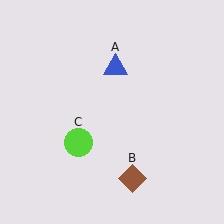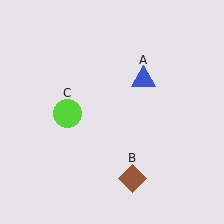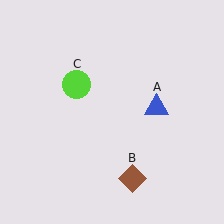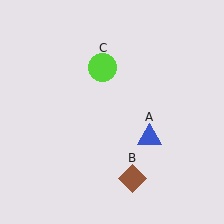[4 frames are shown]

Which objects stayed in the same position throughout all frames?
Brown diamond (object B) remained stationary.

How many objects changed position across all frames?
2 objects changed position: blue triangle (object A), lime circle (object C).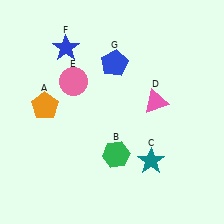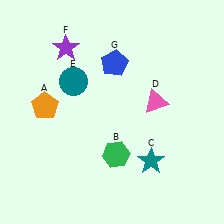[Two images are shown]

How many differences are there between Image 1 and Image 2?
There are 2 differences between the two images.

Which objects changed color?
E changed from pink to teal. F changed from blue to purple.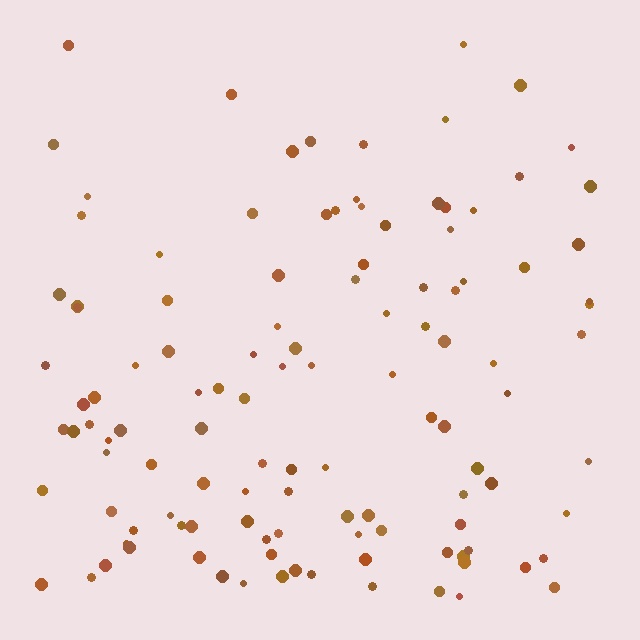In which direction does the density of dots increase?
From top to bottom, with the bottom side densest.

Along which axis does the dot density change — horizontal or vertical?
Vertical.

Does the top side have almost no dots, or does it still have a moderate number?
Still a moderate number, just noticeably fewer than the bottom.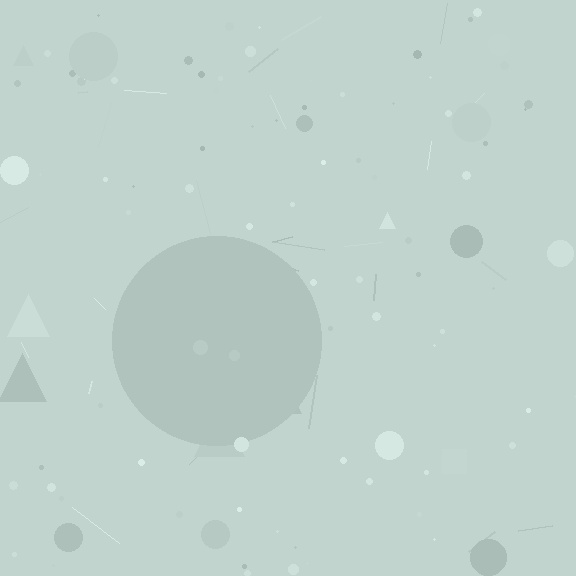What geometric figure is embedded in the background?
A circle is embedded in the background.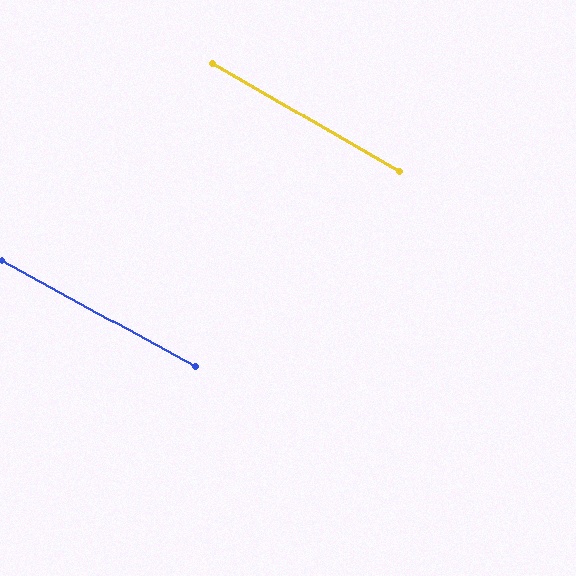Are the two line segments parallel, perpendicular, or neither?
Parallel — their directions differ by only 1.0°.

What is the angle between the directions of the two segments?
Approximately 1 degree.